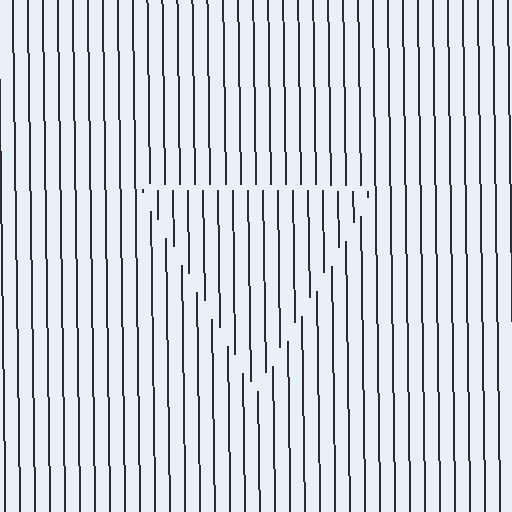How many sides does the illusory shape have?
3 sides — the line-ends trace a triangle.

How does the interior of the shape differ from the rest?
The interior of the shape contains the same grating, shifted by half a period — the contour is defined by the phase discontinuity where line-ends from the inner and outer gratings abut.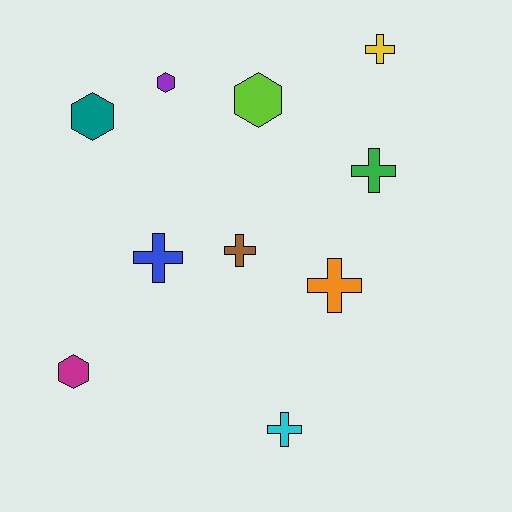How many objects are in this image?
There are 10 objects.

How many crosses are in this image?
There are 6 crosses.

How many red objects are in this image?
There are no red objects.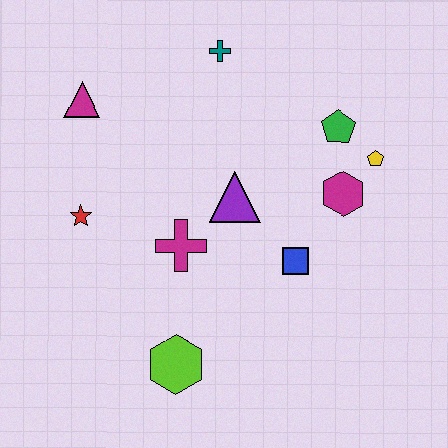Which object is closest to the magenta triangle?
The red star is closest to the magenta triangle.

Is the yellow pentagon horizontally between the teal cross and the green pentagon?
No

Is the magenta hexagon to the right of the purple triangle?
Yes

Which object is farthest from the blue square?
The magenta triangle is farthest from the blue square.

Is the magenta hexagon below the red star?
No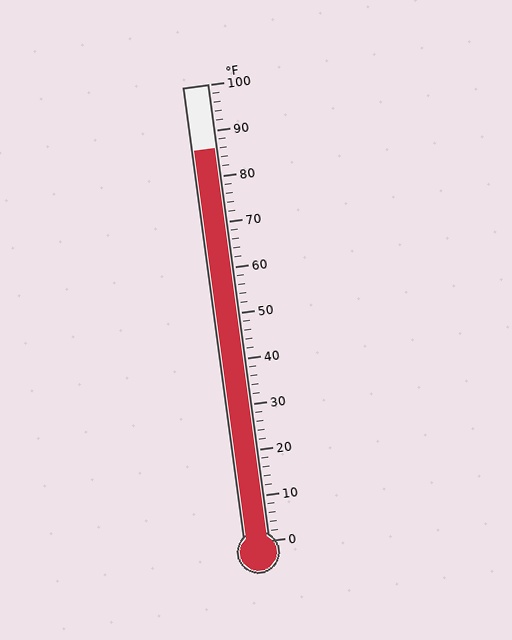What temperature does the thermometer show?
The thermometer shows approximately 86°F.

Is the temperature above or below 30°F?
The temperature is above 30°F.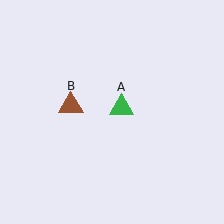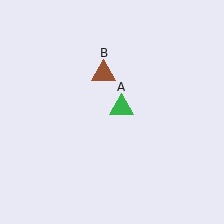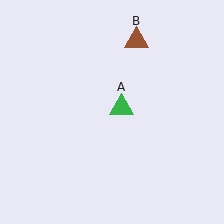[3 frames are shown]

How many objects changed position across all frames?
1 object changed position: brown triangle (object B).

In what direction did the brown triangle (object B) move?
The brown triangle (object B) moved up and to the right.